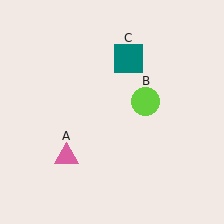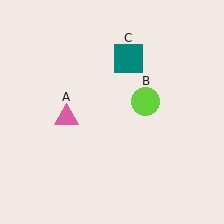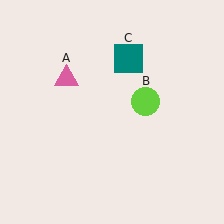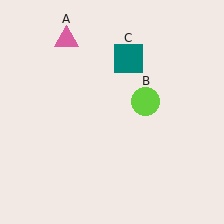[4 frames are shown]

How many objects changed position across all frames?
1 object changed position: pink triangle (object A).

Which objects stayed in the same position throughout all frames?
Lime circle (object B) and teal square (object C) remained stationary.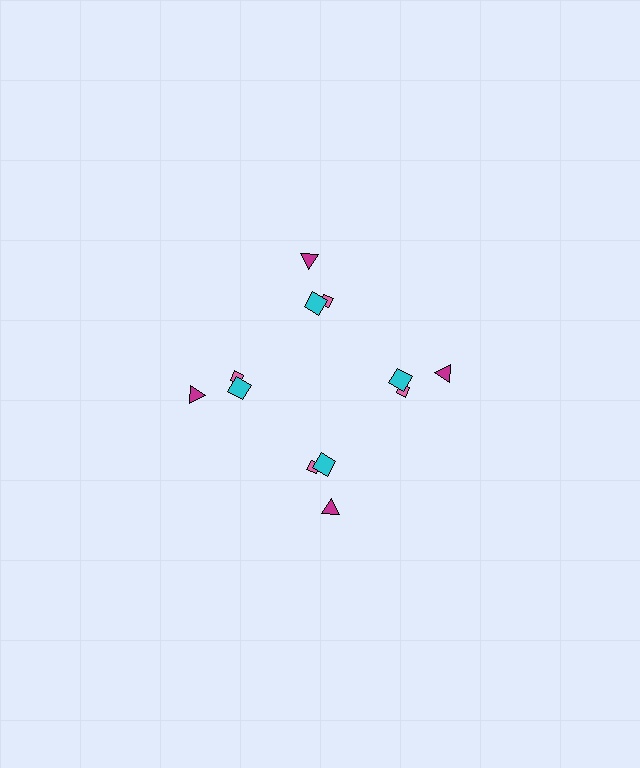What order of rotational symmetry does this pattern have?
This pattern has 4-fold rotational symmetry.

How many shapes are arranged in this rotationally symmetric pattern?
There are 12 shapes, arranged in 4 groups of 3.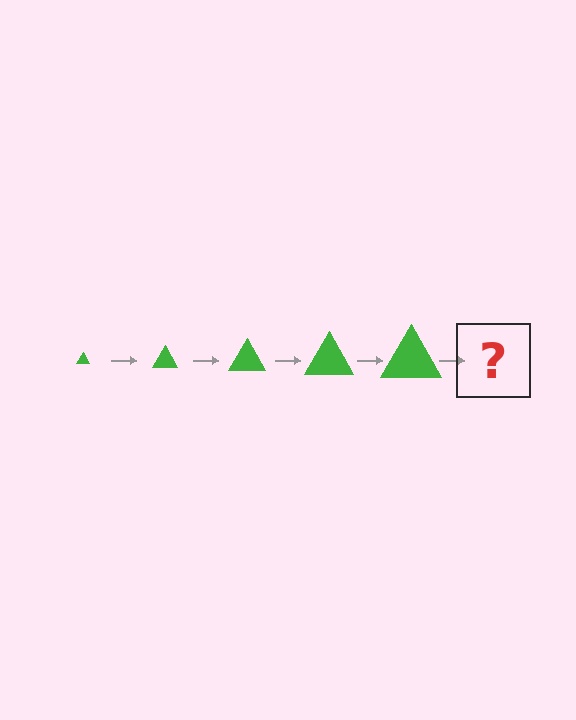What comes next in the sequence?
The next element should be a green triangle, larger than the previous one.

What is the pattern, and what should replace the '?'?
The pattern is that the triangle gets progressively larger each step. The '?' should be a green triangle, larger than the previous one.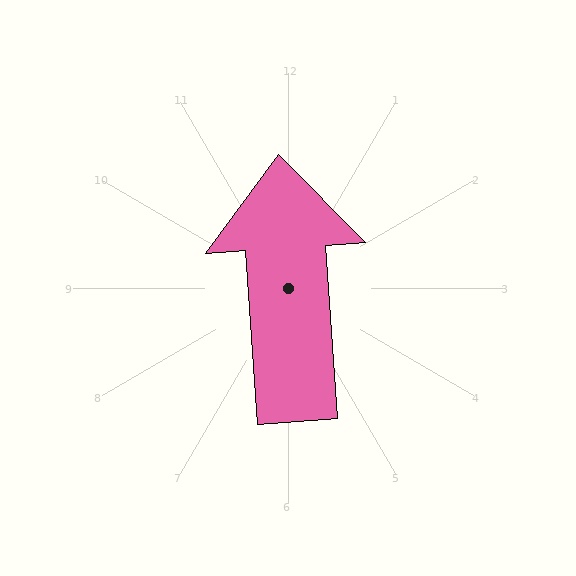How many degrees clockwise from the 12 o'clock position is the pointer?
Approximately 356 degrees.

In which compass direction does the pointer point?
North.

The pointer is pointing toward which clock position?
Roughly 12 o'clock.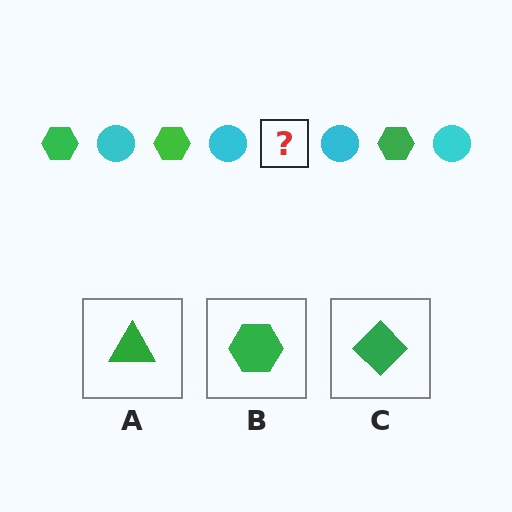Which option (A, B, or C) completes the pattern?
B.